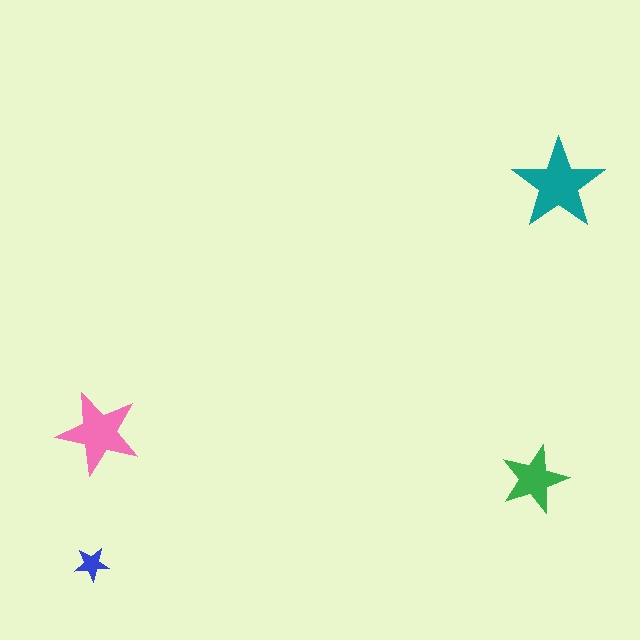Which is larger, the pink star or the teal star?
The teal one.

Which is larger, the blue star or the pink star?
The pink one.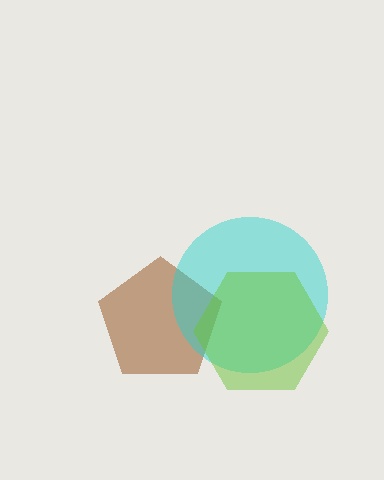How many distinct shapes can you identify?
There are 3 distinct shapes: a brown pentagon, a cyan circle, a lime hexagon.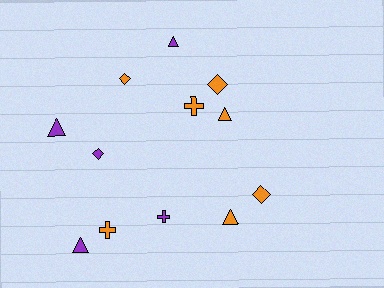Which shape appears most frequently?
Triangle, with 5 objects.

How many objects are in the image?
There are 12 objects.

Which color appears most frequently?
Orange, with 7 objects.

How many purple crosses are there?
There is 1 purple cross.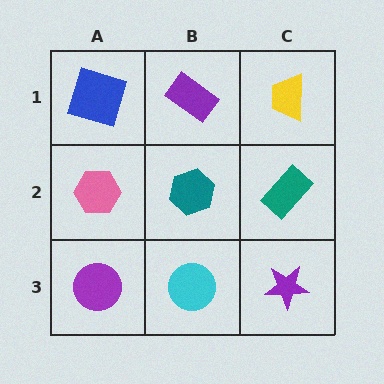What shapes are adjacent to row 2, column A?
A blue square (row 1, column A), a purple circle (row 3, column A), a teal hexagon (row 2, column B).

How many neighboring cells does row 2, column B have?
4.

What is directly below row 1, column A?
A pink hexagon.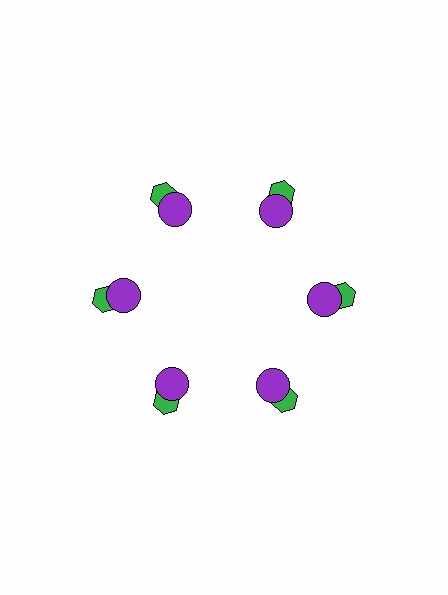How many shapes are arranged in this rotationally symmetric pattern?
There are 12 shapes, arranged in 6 groups of 2.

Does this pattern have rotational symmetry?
Yes, this pattern has 6-fold rotational symmetry. It looks the same after rotating 60 degrees around the center.